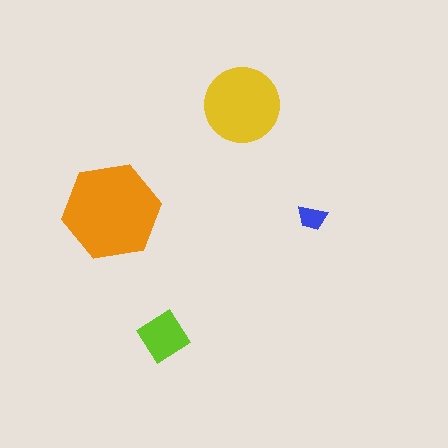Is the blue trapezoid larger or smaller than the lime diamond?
Smaller.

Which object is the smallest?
The blue trapezoid.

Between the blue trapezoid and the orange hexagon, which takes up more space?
The orange hexagon.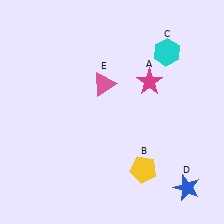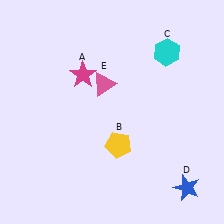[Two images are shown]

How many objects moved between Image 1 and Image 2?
2 objects moved between the two images.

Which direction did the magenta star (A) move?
The magenta star (A) moved left.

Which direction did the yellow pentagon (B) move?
The yellow pentagon (B) moved left.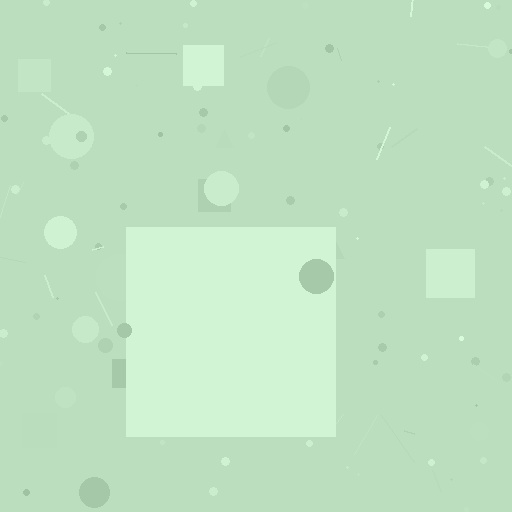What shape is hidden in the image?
A square is hidden in the image.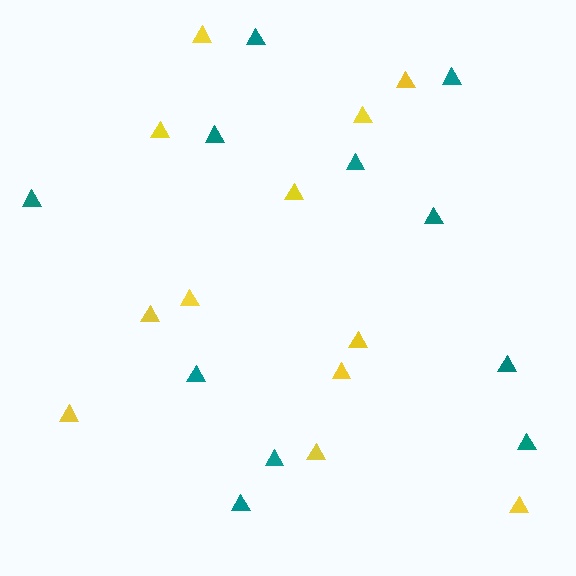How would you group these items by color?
There are 2 groups: one group of teal triangles (11) and one group of yellow triangles (12).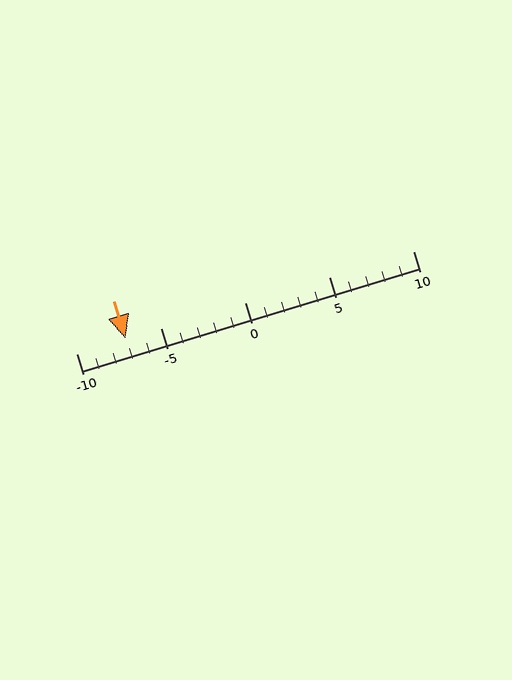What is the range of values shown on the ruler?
The ruler shows values from -10 to 10.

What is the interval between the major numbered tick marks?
The major tick marks are spaced 5 units apart.